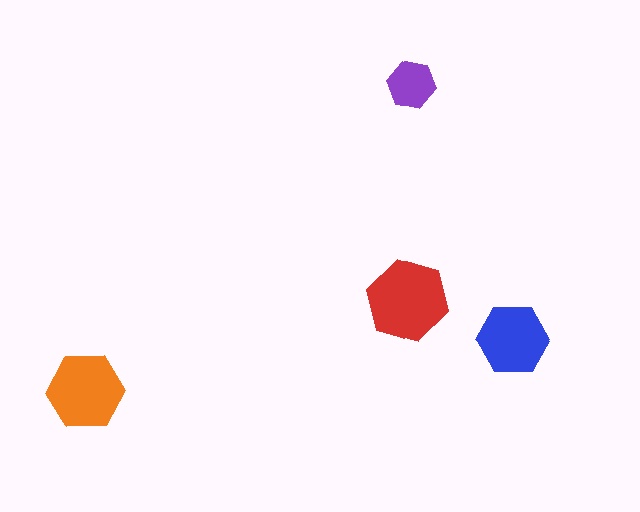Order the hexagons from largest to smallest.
the red one, the orange one, the blue one, the purple one.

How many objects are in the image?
There are 4 objects in the image.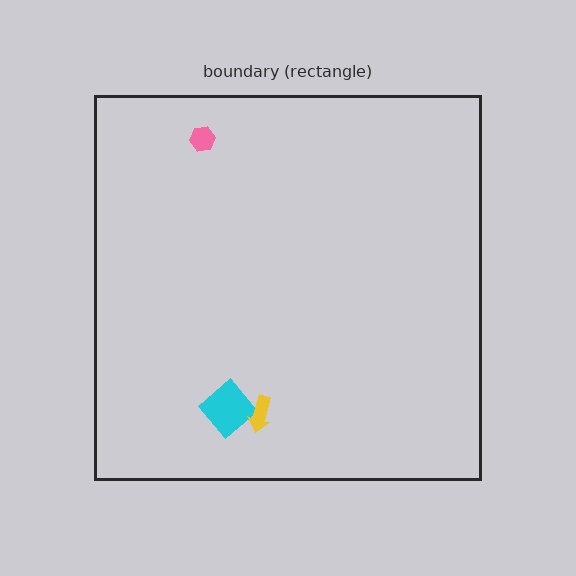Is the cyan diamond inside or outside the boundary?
Inside.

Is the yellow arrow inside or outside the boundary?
Inside.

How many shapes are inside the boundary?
3 inside, 0 outside.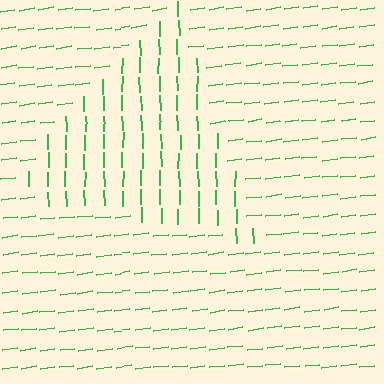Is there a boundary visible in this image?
Yes, there is a texture boundary formed by a change in line orientation.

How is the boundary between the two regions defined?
The boundary is defined purely by a change in line orientation (approximately 83 degrees difference). All lines are the same color and thickness.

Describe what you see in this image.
The image is filled with small green line segments. A triangle region in the image has lines oriented differently from the surrounding lines, creating a visible texture boundary.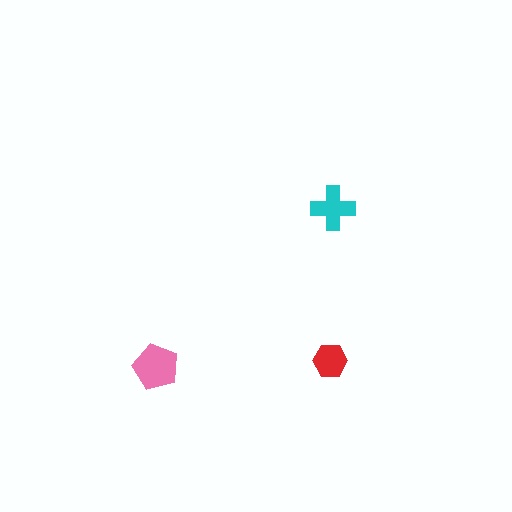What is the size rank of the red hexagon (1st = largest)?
3rd.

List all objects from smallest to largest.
The red hexagon, the cyan cross, the pink pentagon.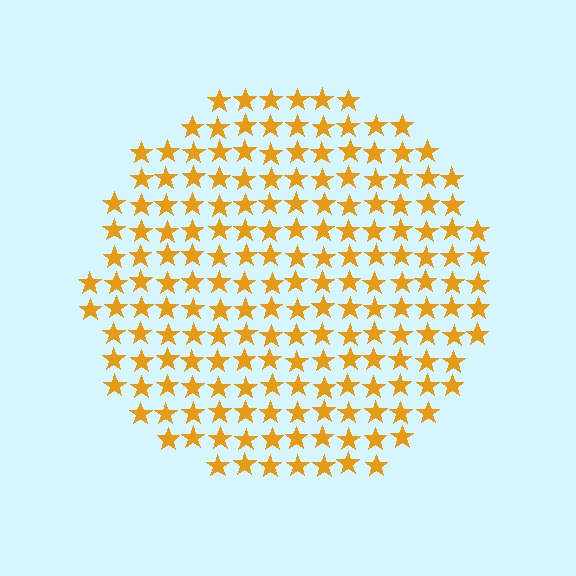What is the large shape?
The large shape is a circle.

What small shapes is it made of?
It is made of small stars.